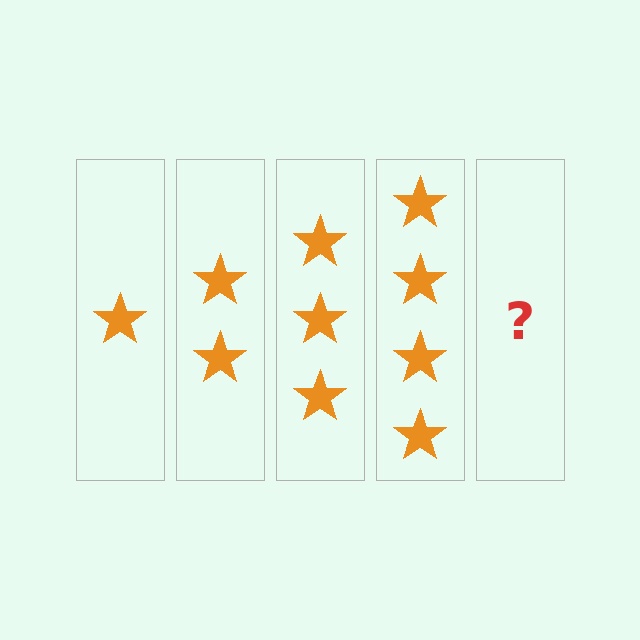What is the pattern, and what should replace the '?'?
The pattern is that each step adds one more star. The '?' should be 5 stars.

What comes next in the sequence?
The next element should be 5 stars.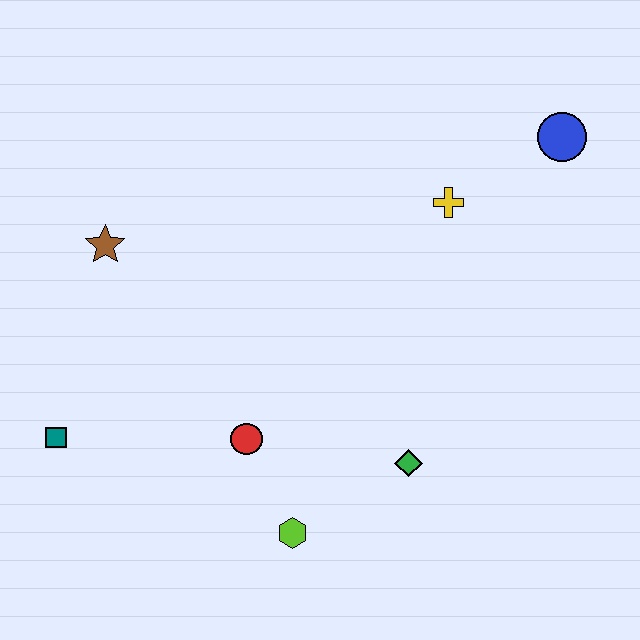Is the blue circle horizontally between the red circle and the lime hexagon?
No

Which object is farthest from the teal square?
The blue circle is farthest from the teal square.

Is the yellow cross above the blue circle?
No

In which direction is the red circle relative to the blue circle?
The red circle is to the left of the blue circle.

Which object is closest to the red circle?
The lime hexagon is closest to the red circle.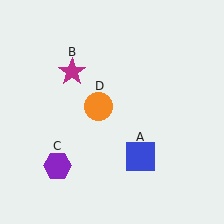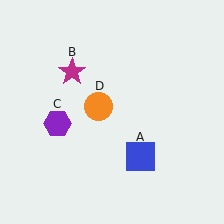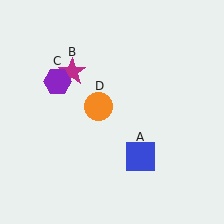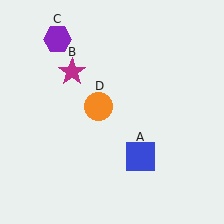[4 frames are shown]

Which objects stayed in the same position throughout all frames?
Blue square (object A) and magenta star (object B) and orange circle (object D) remained stationary.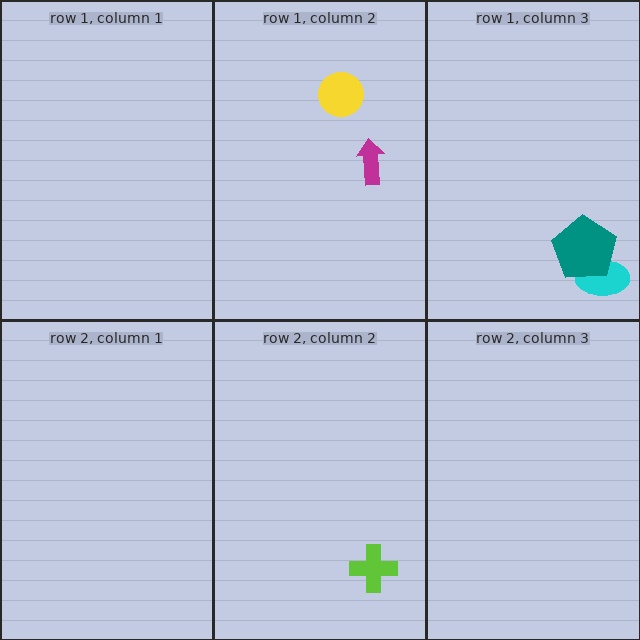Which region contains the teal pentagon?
The row 1, column 3 region.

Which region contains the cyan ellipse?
The row 1, column 3 region.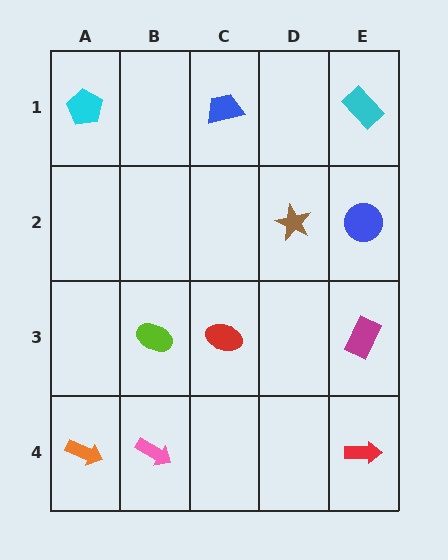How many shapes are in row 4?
3 shapes.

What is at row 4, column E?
A red arrow.